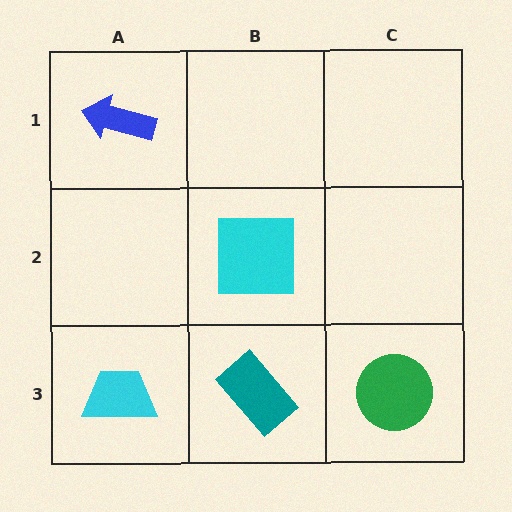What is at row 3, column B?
A teal rectangle.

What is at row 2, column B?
A cyan square.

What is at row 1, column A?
A blue arrow.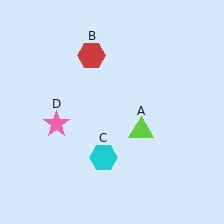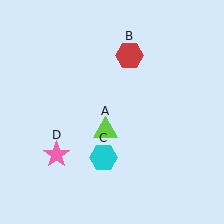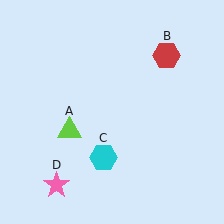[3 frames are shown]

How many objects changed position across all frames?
3 objects changed position: lime triangle (object A), red hexagon (object B), pink star (object D).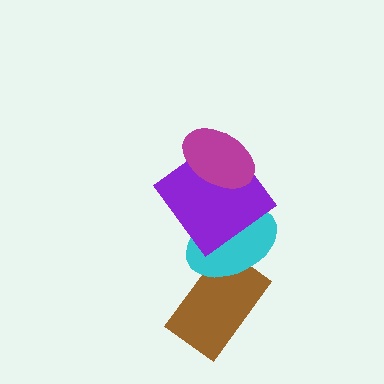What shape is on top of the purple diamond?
The magenta ellipse is on top of the purple diamond.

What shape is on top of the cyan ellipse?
The purple diamond is on top of the cyan ellipse.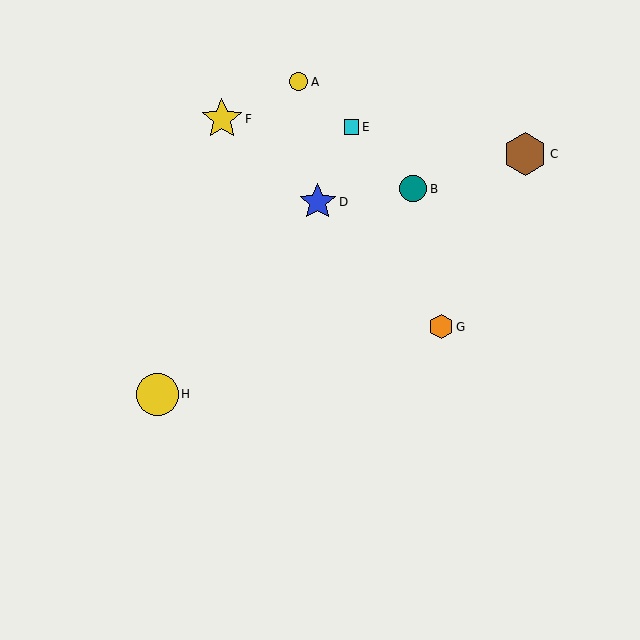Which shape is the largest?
The brown hexagon (labeled C) is the largest.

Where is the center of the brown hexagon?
The center of the brown hexagon is at (525, 154).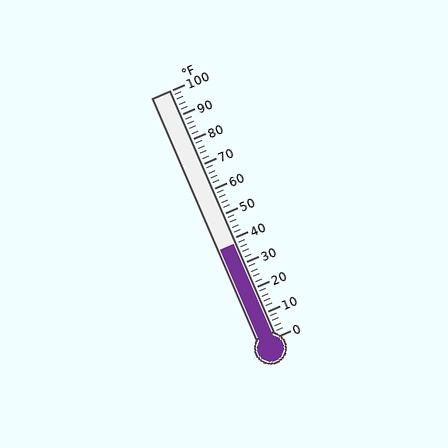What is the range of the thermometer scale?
The thermometer scale ranges from 0°F to 100°F.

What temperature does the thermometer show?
The thermometer shows approximately 38°F.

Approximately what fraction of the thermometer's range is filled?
The thermometer is filled to approximately 40% of its range.